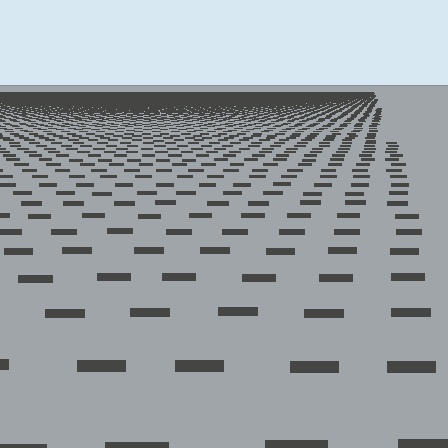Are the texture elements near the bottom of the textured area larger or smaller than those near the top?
Larger. Near the bottom, elements are closer to the viewer and appear at a bigger on-screen size.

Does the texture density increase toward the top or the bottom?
Density increases toward the top.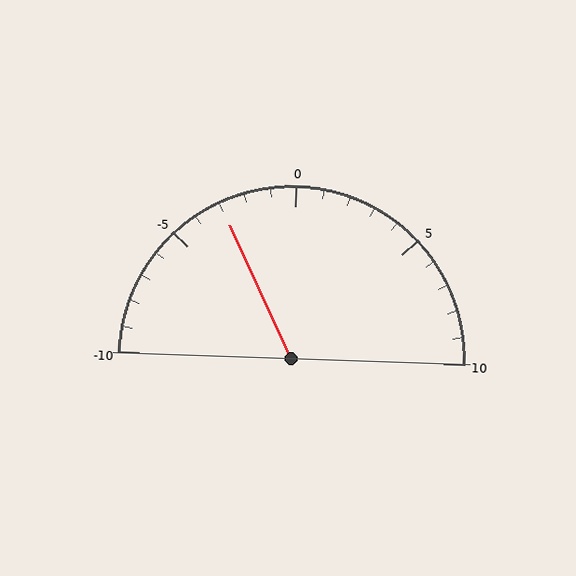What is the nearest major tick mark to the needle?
The nearest major tick mark is -5.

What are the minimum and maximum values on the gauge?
The gauge ranges from -10 to 10.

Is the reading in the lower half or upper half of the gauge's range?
The reading is in the lower half of the range (-10 to 10).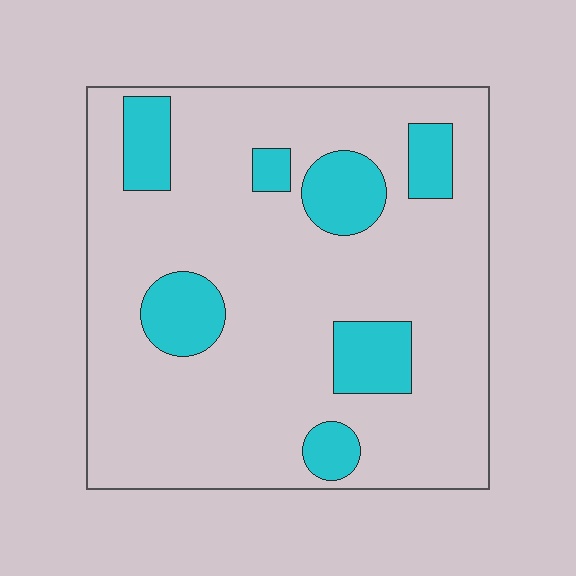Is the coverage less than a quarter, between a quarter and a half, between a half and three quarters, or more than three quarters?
Less than a quarter.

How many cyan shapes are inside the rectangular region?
7.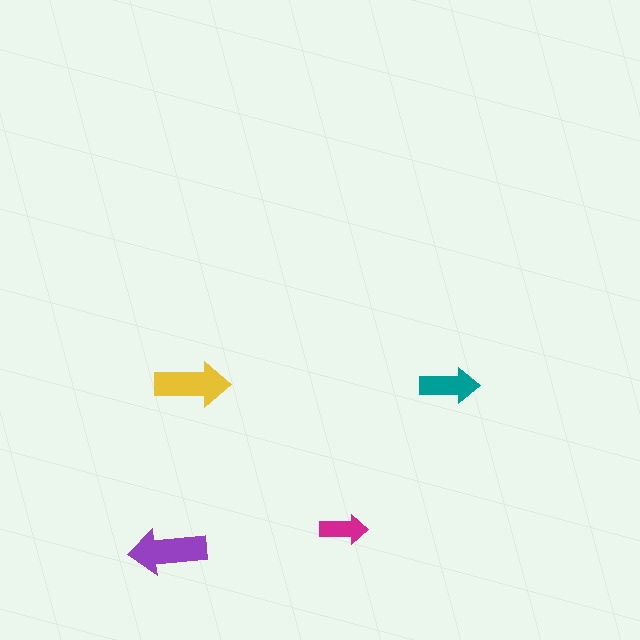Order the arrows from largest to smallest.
the purple one, the yellow one, the teal one, the magenta one.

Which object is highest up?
The yellow arrow is topmost.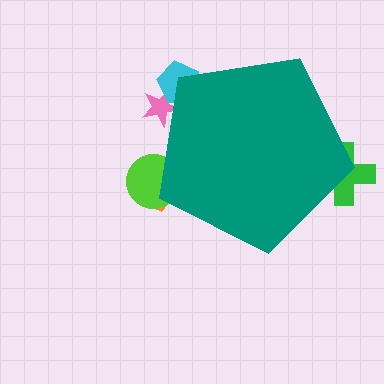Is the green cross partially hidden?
Yes, the green cross is partially hidden behind the teal pentagon.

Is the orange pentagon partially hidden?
Yes, the orange pentagon is partially hidden behind the teal pentagon.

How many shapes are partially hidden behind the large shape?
5 shapes are partially hidden.